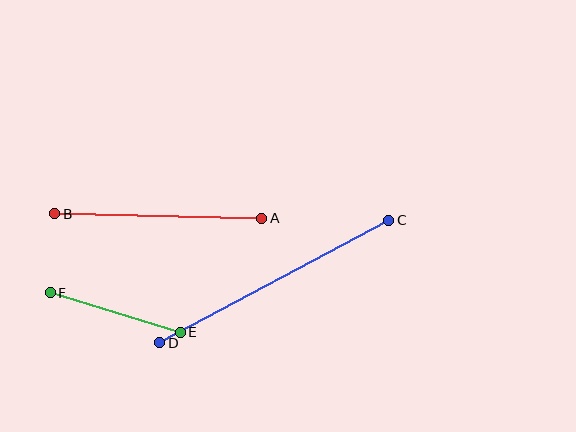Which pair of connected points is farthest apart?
Points C and D are farthest apart.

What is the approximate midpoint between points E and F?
The midpoint is at approximately (115, 312) pixels.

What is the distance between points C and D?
The distance is approximately 260 pixels.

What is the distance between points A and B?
The distance is approximately 207 pixels.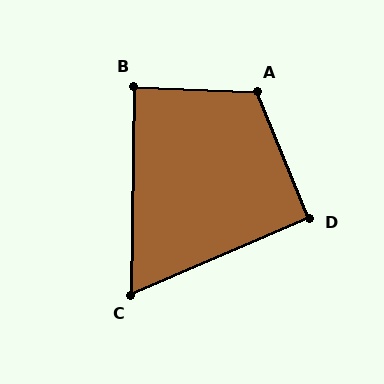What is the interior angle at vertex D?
Approximately 91 degrees (approximately right).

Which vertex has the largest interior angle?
A, at approximately 114 degrees.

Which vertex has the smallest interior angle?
C, at approximately 66 degrees.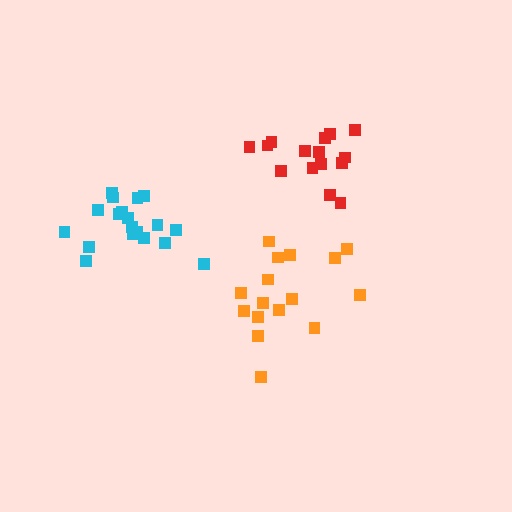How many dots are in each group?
Group 1: 16 dots, Group 2: 19 dots, Group 3: 15 dots (50 total).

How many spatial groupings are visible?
There are 3 spatial groupings.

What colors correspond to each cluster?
The clusters are colored: orange, cyan, red.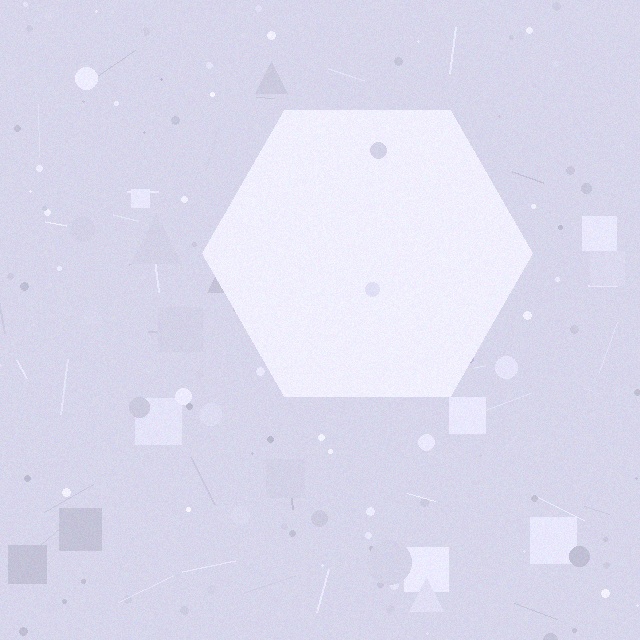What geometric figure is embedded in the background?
A hexagon is embedded in the background.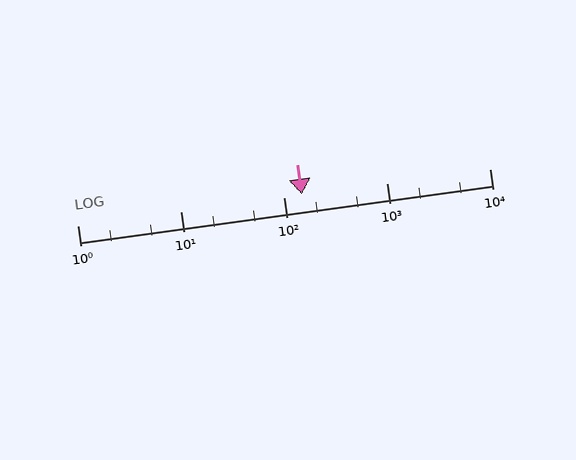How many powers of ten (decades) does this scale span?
The scale spans 4 decades, from 1 to 10000.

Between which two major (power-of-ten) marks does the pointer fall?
The pointer is between 100 and 1000.